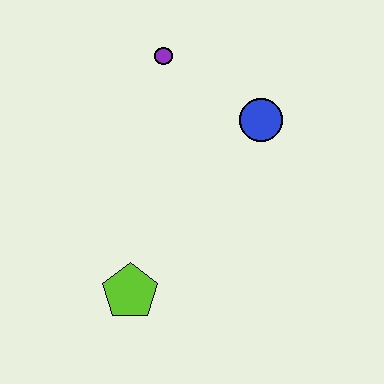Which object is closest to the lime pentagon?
The blue circle is closest to the lime pentagon.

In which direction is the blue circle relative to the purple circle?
The blue circle is to the right of the purple circle.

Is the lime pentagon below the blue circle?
Yes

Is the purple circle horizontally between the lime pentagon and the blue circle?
Yes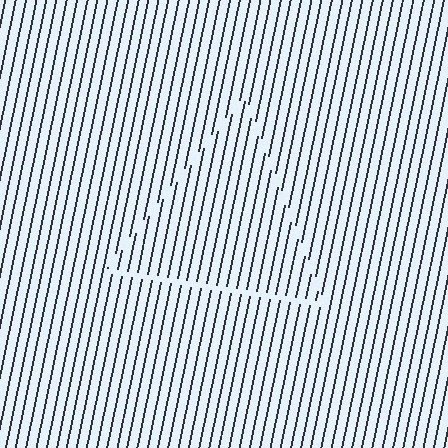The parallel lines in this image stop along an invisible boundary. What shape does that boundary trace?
An illusory triangle. The interior of the shape contains the same grating, shifted by half a period — the contour is defined by the phase discontinuity where line-ends from the inner and outer gratings abut.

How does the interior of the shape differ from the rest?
The interior of the shape contains the same grating, shifted by half a period — the contour is defined by the phase discontinuity where line-ends from the inner and outer gratings abut.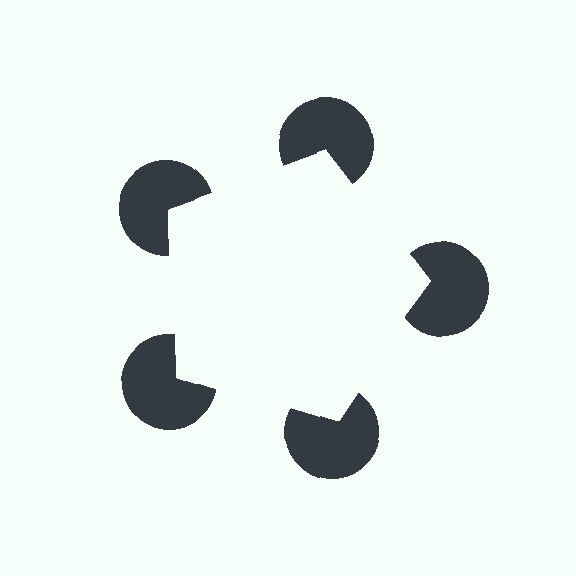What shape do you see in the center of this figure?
An illusory pentagon — its edges are inferred from the aligned wedge cuts in the pac-man discs, not physically drawn.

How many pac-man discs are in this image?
There are 5 — one at each vertex of the illusory pentagon.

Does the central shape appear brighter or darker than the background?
It typically appears slightly brighter than the background, even though no actual brightness change is drawn.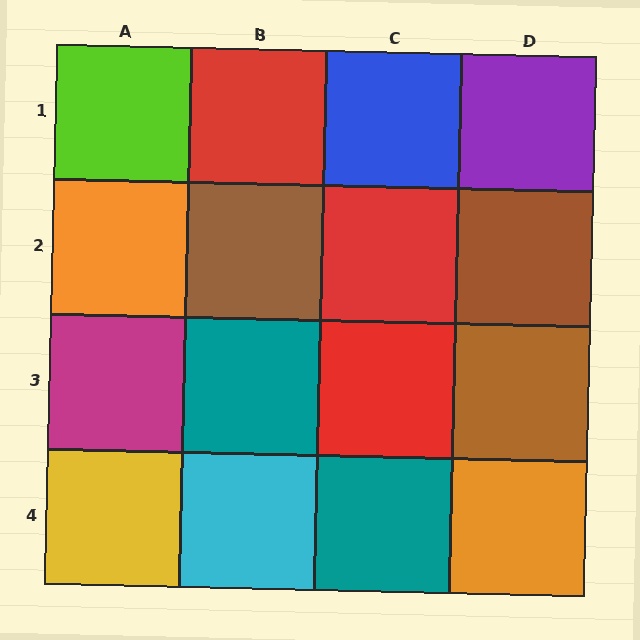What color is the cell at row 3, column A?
Magenta.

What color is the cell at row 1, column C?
Blue.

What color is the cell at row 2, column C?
Red.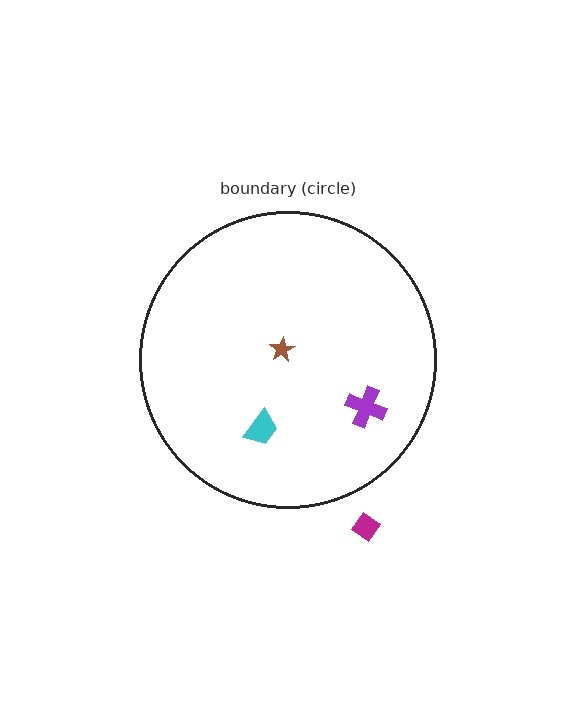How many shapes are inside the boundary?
3 inside, 1 outside.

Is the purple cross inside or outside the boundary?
Inside.